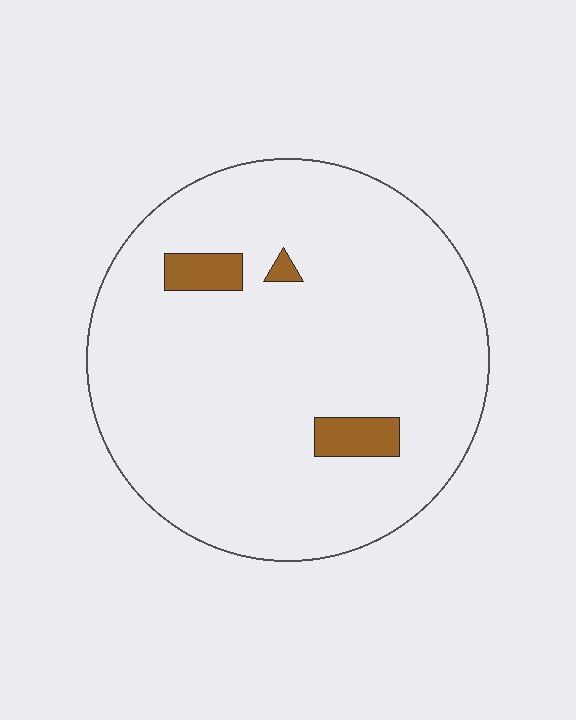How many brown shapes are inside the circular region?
3.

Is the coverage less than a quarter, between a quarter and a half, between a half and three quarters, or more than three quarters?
Less than a quarter.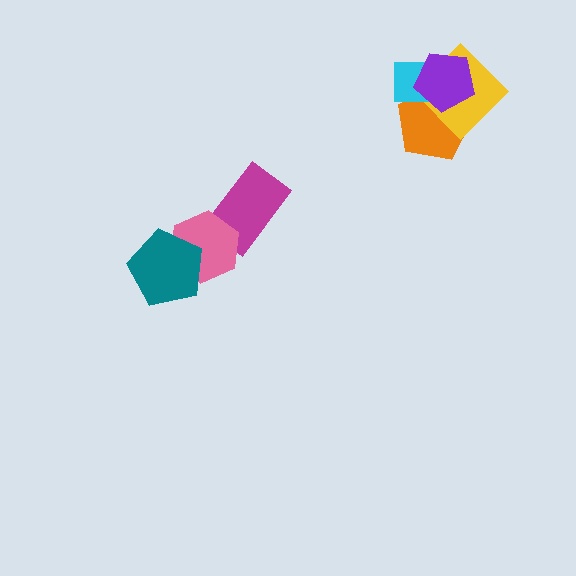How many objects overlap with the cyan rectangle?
3 objects overlap with the cyan rectangle.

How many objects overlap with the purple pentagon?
3 objects overlap with the purple pentagon.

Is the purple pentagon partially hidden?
No, no other shape covers it.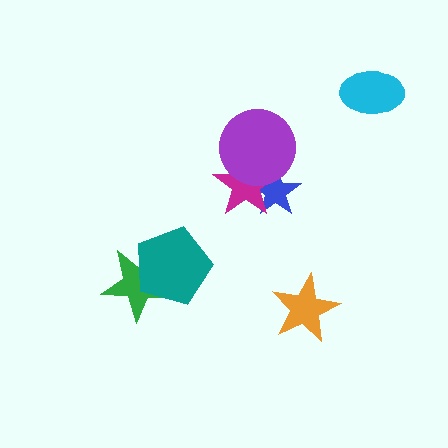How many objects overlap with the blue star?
2 objects overlap with the blue star.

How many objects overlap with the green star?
1 object overlaps with the green star.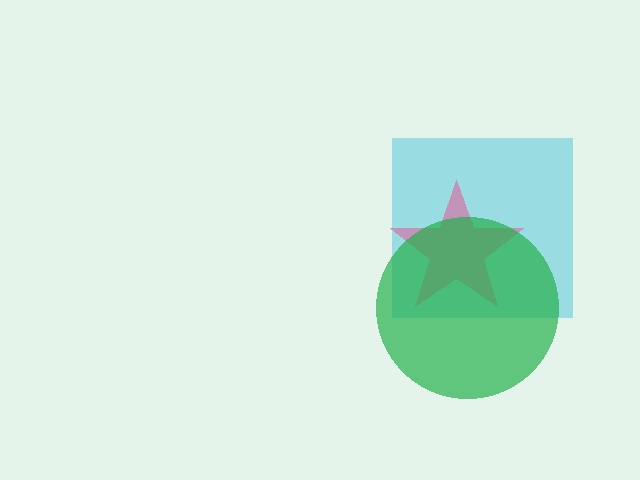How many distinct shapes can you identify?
There are 3 distinct shapes: a cyan square, a pink star, a green circle.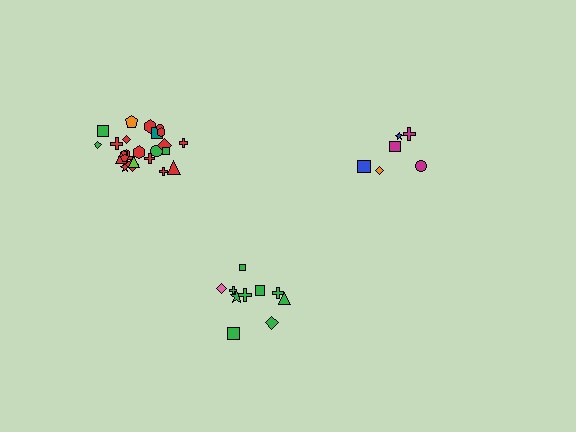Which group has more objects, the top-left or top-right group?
The top-left group.